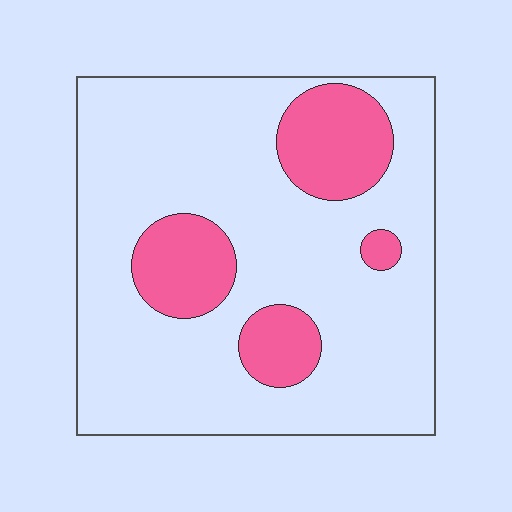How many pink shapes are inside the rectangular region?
4.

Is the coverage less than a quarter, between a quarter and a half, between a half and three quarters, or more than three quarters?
Less than a quarter.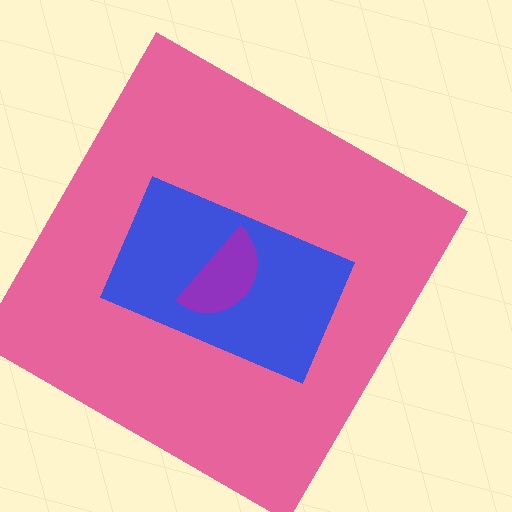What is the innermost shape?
The purple semicircle.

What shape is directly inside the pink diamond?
The blue rectangle.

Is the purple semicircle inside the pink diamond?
Yes.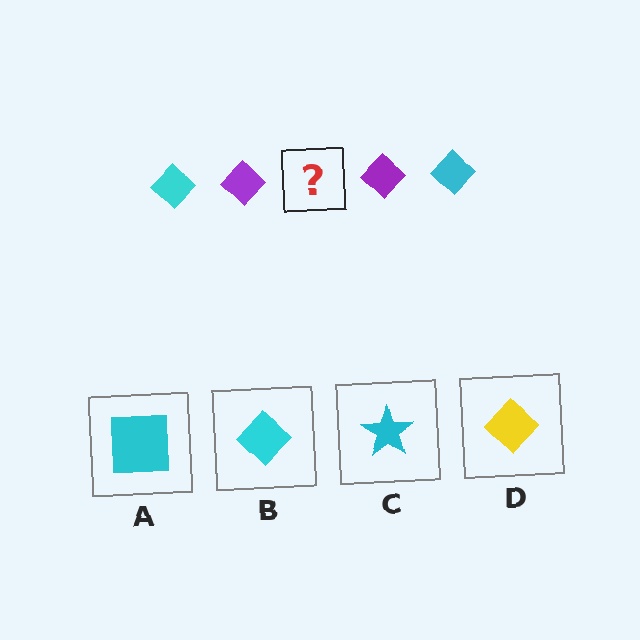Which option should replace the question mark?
Option B.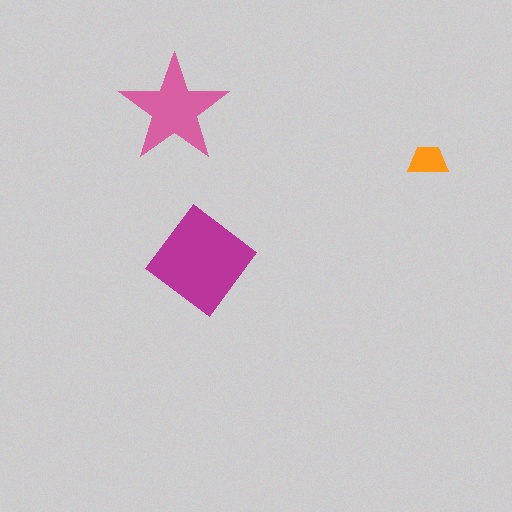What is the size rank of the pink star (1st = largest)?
2nd.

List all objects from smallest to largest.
The orange trapezoid, the pink star, the magenta diamond.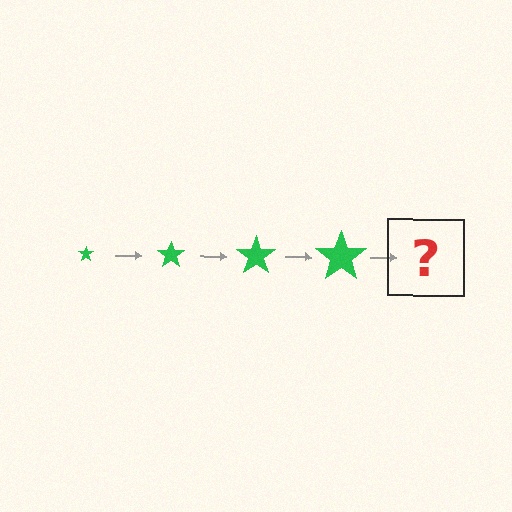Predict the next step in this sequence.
The next step is a green star, larger than the previous one.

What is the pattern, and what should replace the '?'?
The pattern is that the star gets progressively larger each step. The '?' should be a green star, larger than the previous one.